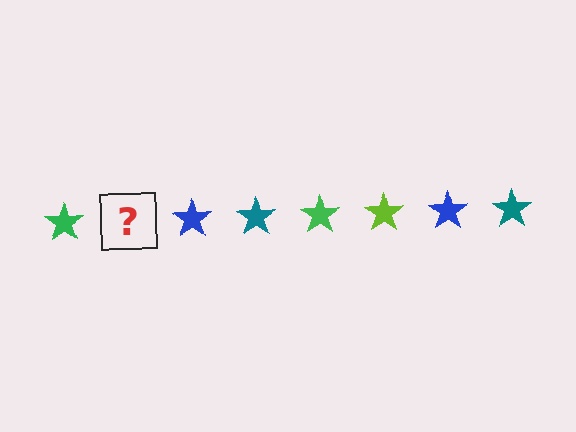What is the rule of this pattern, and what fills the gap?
The rule is that the pattern cycles through green, lime, blue, teal stars. The gap should be filled with a lime star.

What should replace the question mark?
The question mark should be replaced with a lime star.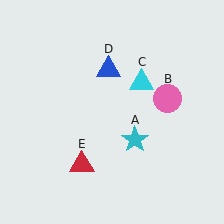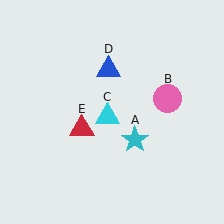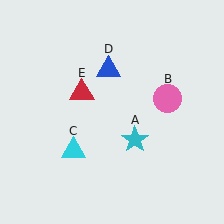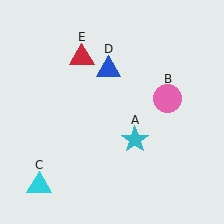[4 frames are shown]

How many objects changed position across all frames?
2 objects changed position: cyan triangle (object C), red triangle (object E).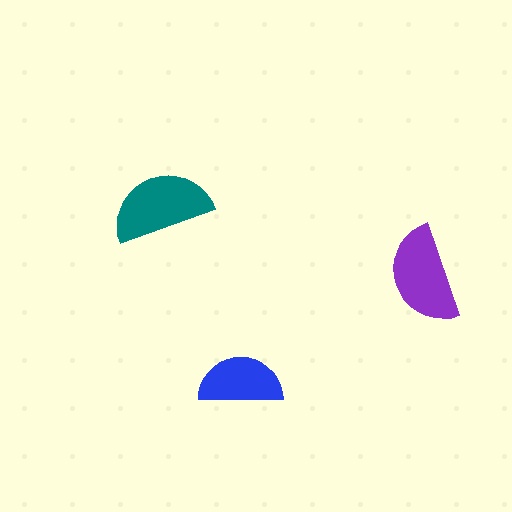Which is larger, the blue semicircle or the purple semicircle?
The purple one.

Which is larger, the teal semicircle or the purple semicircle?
The teal one.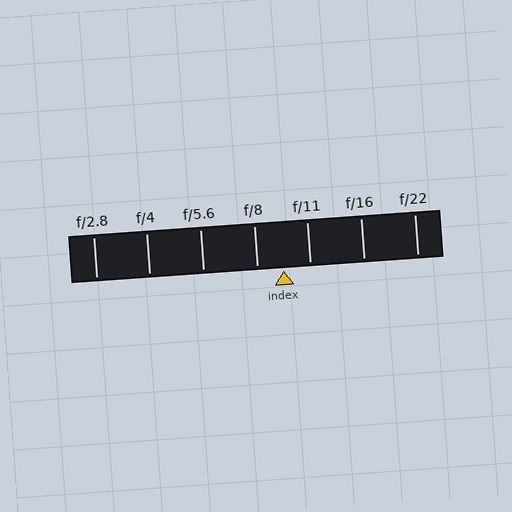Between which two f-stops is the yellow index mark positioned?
The index mark is between f/8 and f/11.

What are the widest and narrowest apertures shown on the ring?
The widest aperture shown is f/2.8 and the narrowest is f/22.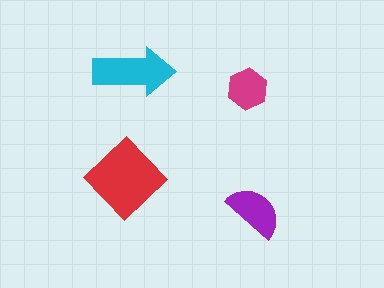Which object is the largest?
The red diamond.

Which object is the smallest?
The magenta hexagon.